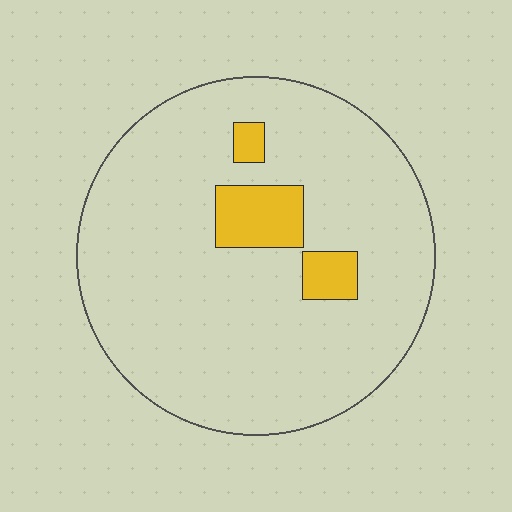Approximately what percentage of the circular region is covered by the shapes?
Approximately 10%.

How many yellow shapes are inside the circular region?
3.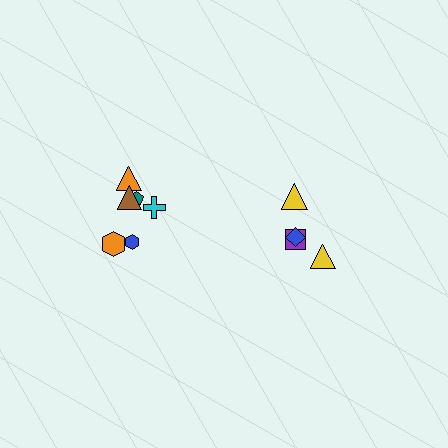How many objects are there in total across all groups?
There are 10 objects.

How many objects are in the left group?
There are 6 objects.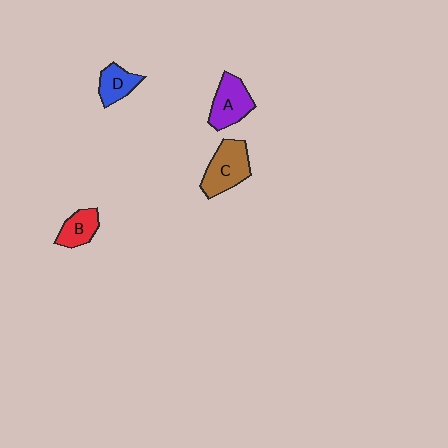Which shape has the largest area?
Shape C (brown).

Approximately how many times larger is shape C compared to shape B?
Approximately 1.6 times.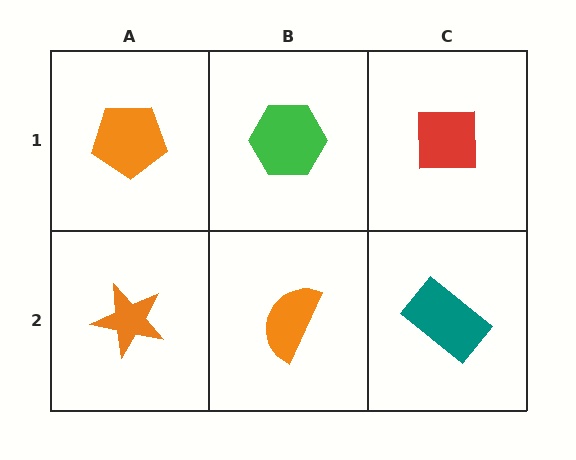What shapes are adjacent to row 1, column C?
A teal rectangle (row 2, column C), a green hexagon (row 1, column B).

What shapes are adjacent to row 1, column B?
An orange semicircle (row 2, column B), an orange pentagon (row 1, column A), a red square (row 1, column C).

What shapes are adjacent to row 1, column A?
An orange star (row 2, column A), a green hexagon (row 1, column B).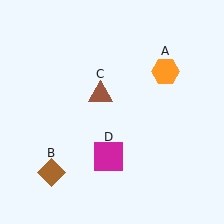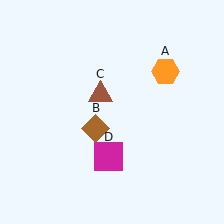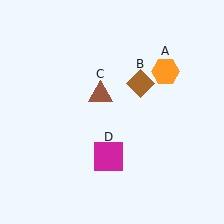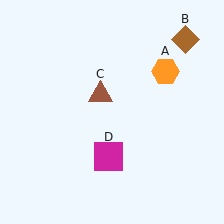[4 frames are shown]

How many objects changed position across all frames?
1 object changed position: brown diamond (object B).